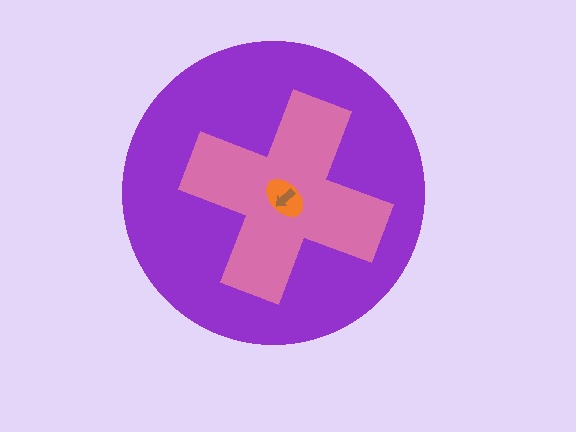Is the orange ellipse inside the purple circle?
Yes.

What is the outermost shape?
The purple circle.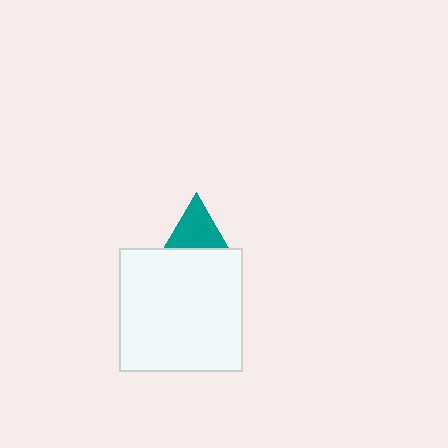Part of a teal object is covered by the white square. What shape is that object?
It is a triangle.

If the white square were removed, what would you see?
You would see the complete teal triangle.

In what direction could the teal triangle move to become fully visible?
The teal triangle could move up. That would shift it out from behind the white square entirely.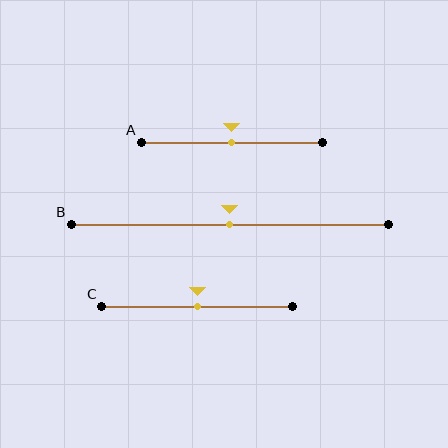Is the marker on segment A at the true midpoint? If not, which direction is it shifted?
Yes, the marker on segment A is at the true midpoint.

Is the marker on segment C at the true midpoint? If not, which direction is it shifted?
Yes, the marker on segment C is at the true midpoint.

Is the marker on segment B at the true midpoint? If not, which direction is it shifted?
Yes, the marker on segment B is at the true midpoint.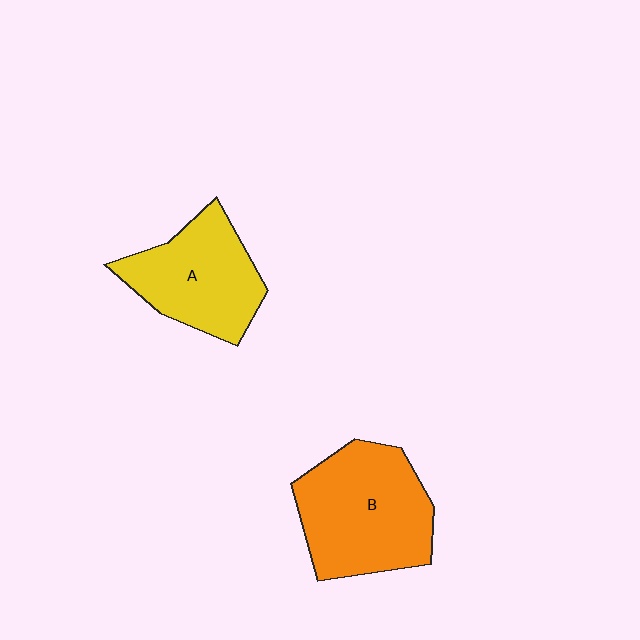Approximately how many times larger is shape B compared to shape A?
Approximately 1.3 times.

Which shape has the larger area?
Shape B (orange).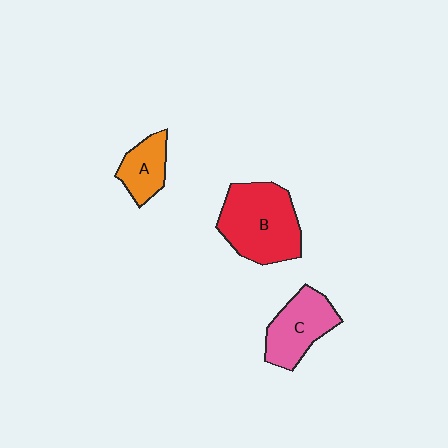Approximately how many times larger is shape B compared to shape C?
Approximately 1.5 times.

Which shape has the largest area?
Shape B (red).